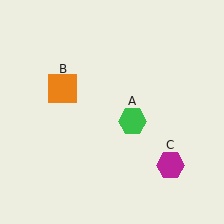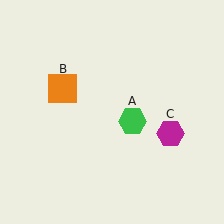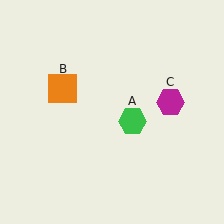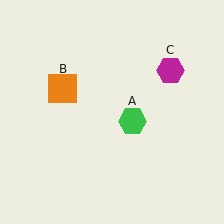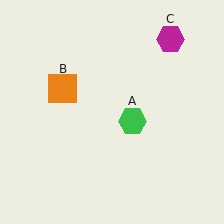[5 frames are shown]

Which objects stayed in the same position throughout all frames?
Green hexagon (object A) and orange square (object B) remained stationary.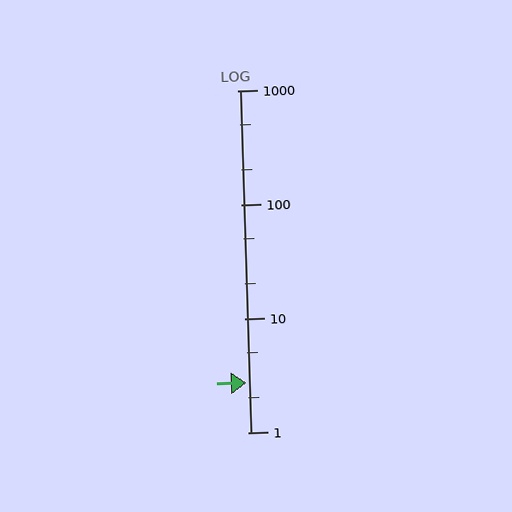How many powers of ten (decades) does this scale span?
The scale spans 3 decades, from 1 to 1000.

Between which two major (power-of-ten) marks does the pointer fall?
The pointer is between 1 and 10.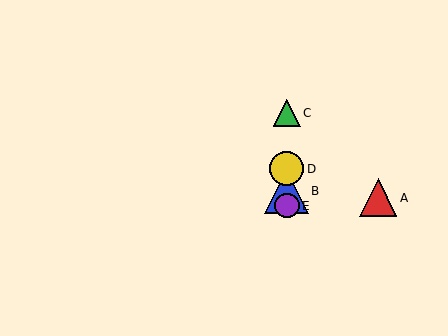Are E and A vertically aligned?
No, E is at x≈287 and A is at x≈378.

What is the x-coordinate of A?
Object A is at x≈378.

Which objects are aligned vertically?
Objects B, C, D, E are aligned vertically.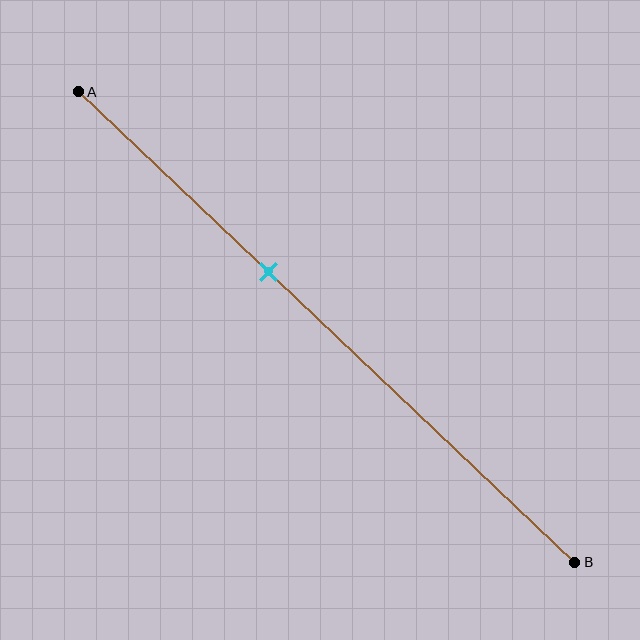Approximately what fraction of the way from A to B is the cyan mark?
The cyan mark is approximately 40% of the way from A to B.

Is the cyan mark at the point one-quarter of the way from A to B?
No, the mark is at about 40% from A, not at the 25% one-quarter point.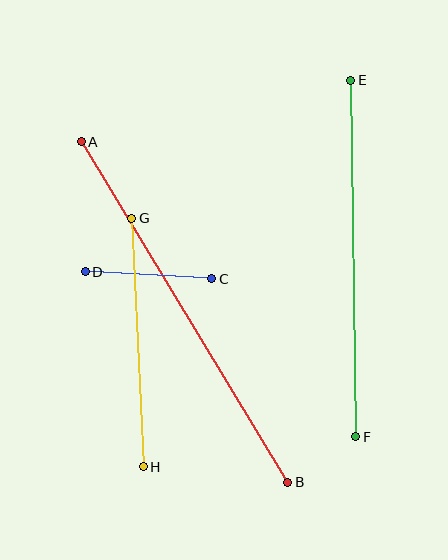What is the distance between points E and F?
The distance is approximately 356 pixels.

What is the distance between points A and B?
The distance is approximately 398 pixels.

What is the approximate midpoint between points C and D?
The midpoint is at approximately (148, 275) pixels.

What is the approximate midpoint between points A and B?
The midpoint is at approximately (185, 312) pixels.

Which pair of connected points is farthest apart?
Points A and B are farthest apart.